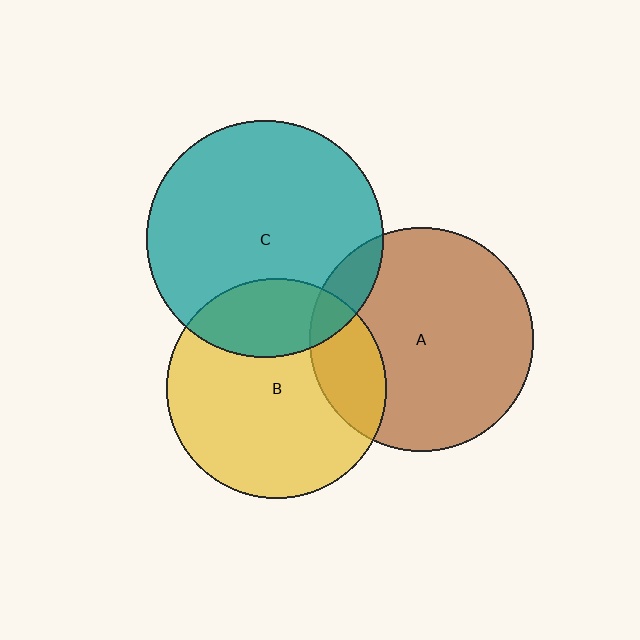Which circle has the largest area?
Circle C (teal).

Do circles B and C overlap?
Yes.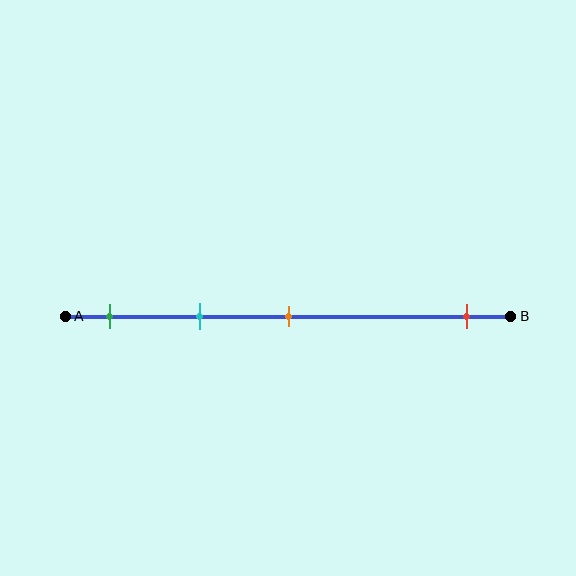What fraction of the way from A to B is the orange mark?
The orange mark is approximately 50% (0.5) of the way from A to B.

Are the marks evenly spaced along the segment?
No, the marks are not evenly spaced.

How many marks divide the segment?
There are 4 marks dividing the segment.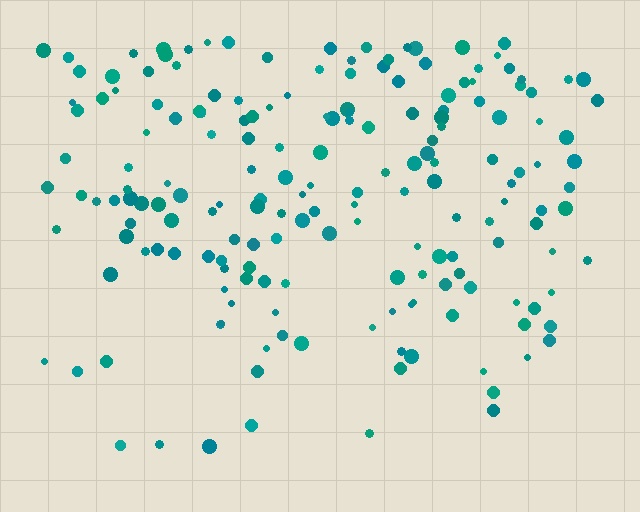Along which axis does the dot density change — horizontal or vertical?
Vertical.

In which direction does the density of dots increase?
From bottom to top, with the top side densest.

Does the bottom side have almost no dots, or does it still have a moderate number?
Still a moderate number, just noticeably fewer than the top.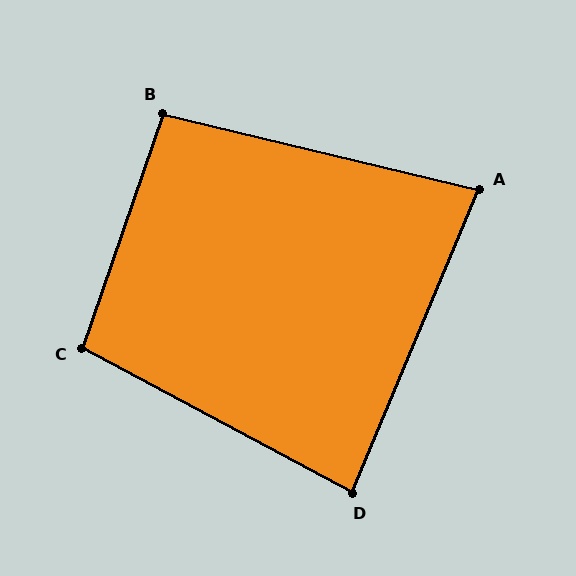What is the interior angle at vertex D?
Approximately 85 degrees (acute).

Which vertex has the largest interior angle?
C, at approximately 99 degrees.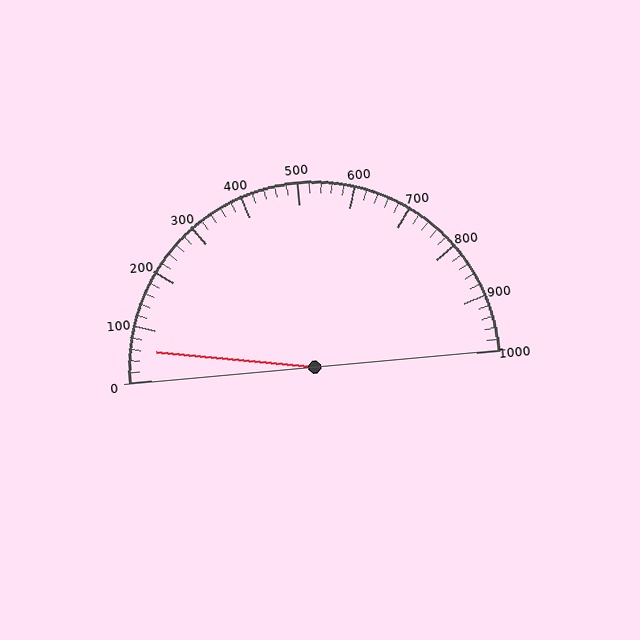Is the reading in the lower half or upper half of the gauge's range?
The reading is in the lower half of the range (0 to 1000).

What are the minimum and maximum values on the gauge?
The gauge ranges from 0 to 1000.